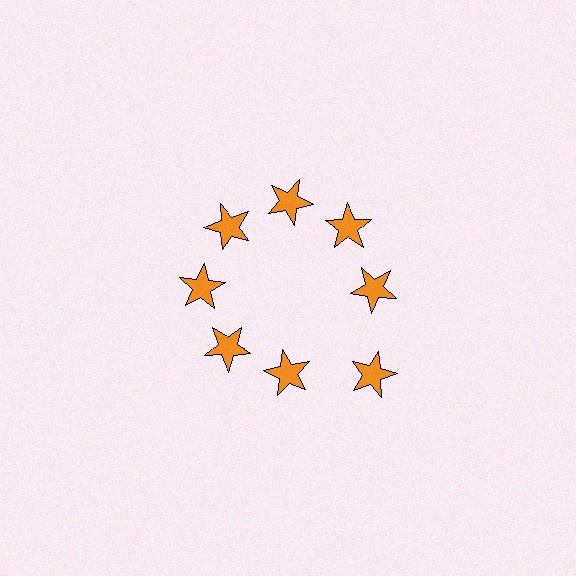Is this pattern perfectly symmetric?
No. The 8 orange stars are arranged in a ring, but one element near the 4 o'clock position is pushed outward from the center, breaking the 8-fold rotational symmetry.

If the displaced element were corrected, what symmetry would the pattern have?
It would have 8-fold rotational symmetry — the pattern would map onto itself every 45 degrees.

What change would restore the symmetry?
The symmetry would be restored by moving it inward, back onto the ring so that all 8 stars sit at equal angles and equal distance from the center.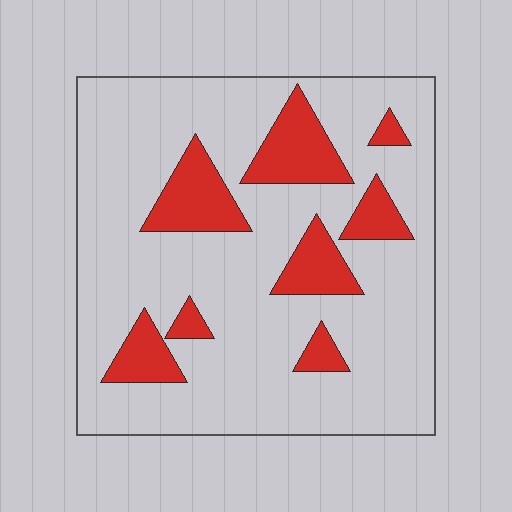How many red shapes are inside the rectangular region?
8.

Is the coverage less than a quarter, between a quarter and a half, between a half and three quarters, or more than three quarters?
Less than a quarter.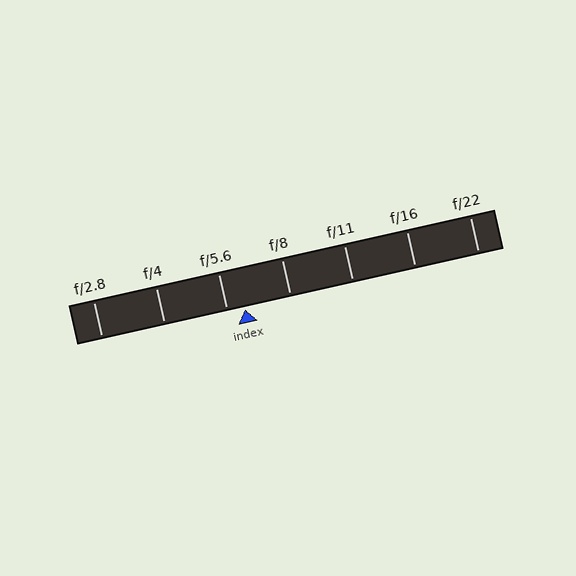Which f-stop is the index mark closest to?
The index mark is closest to f/5.6.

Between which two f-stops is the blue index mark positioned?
The index mark is between f/5.6 and f/8.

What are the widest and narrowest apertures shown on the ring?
The widest aperture shown is f/2.8 and the narrowest is f/22.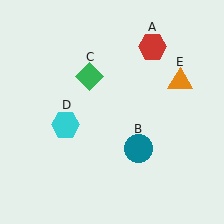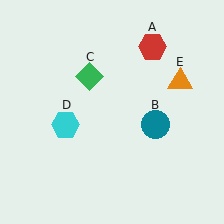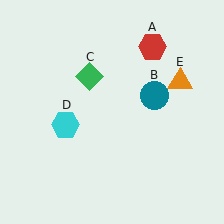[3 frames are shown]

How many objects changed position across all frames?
1 object changed position: teal circle (object B).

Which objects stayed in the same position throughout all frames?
Red hexagon (object A) and green diamond (object C) and cyan hexagon (object D) and orange triangle (object E) remained stationary.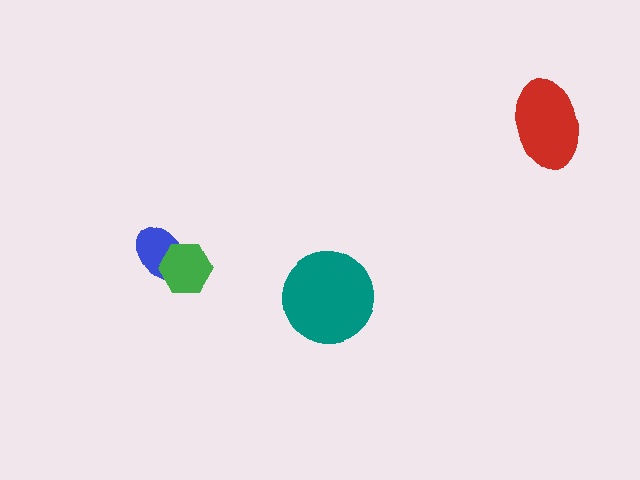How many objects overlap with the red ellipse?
0 objects overlap with the red ellipse.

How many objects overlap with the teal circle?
0 objects overlap with the teal circle.